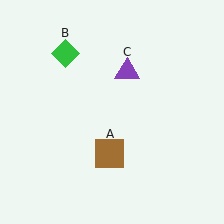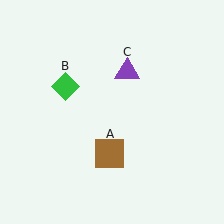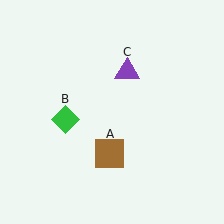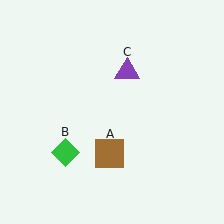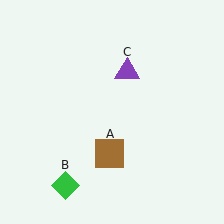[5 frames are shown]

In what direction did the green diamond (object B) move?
The green diamond (object B) moved down.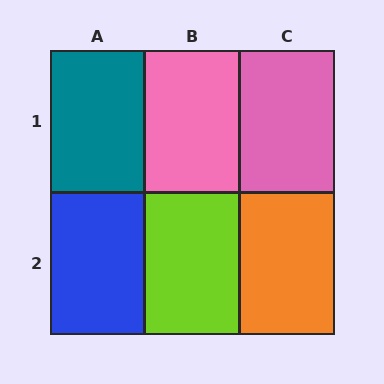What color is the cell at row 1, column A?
Teal.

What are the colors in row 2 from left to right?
Blue, lime, orange.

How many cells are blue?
1 cell is blue.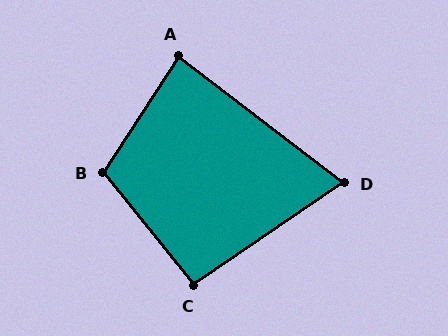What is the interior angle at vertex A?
Approximately 85 degrees (approximately right).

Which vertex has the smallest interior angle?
D, at approximately 72 degrees.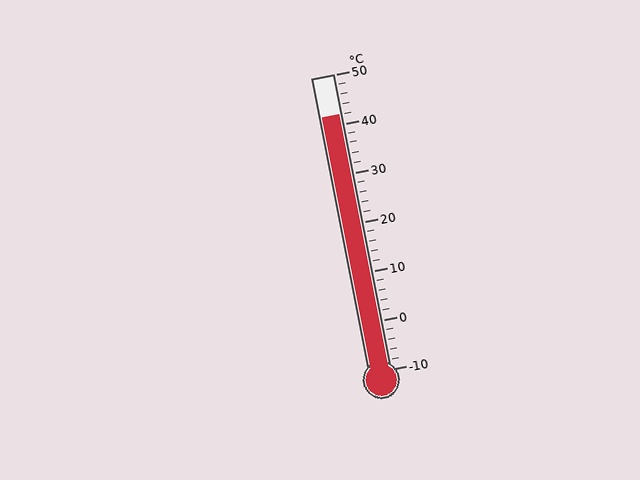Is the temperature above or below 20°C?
The temperature is above 20°C.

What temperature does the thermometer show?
The thermometer shows approximately 42°C.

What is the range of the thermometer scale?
The thermometer scale ranges from -10°C to 50°C.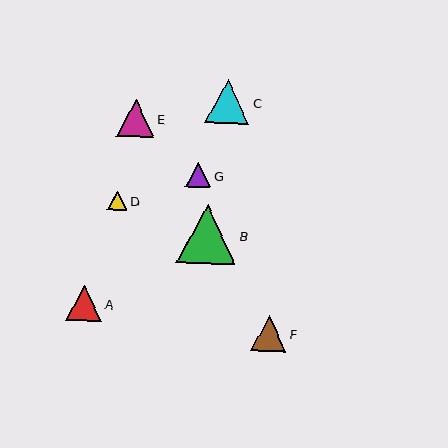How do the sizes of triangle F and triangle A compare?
Triangle F and triangle A are approximately the same size.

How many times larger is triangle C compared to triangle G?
Triangle C is approximately 1.7 times the size of triangle G.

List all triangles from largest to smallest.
From largest to smallest: B, C, E, F, A, G, D.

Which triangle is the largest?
Triangle B is the largest with a size of approximately 59 pixels.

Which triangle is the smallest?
Triangle D is the smallest with a size of approximately 20 pixels.